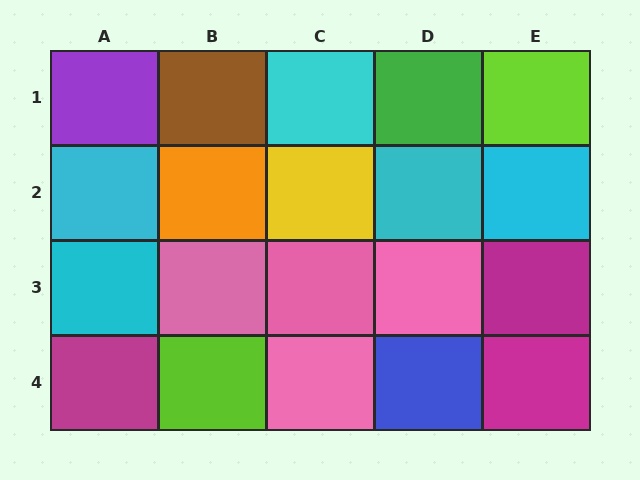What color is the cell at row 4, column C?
Pink.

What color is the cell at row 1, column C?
Cyan.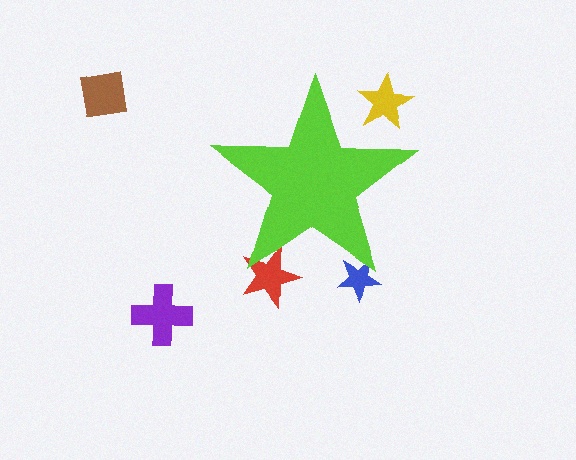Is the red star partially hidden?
Yes, the red star is partially hidden behind the lime star.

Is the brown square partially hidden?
No, the brown square is fully visible.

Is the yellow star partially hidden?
Yes, the yellow star is partially hidden behind the lime star.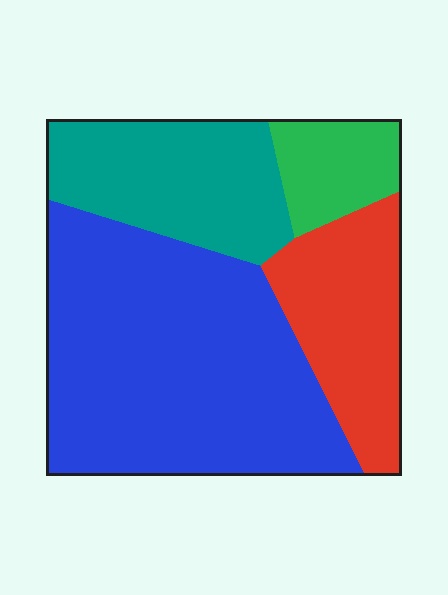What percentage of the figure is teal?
Teal covers about 20% of the figure.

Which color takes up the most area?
Blue, at roughly 50%.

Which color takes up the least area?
Green, at roughly 10%.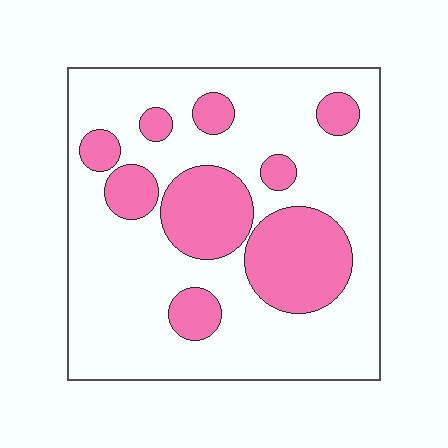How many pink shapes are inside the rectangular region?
9.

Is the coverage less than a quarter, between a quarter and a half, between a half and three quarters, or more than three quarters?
Between a quarter and a half.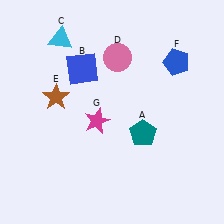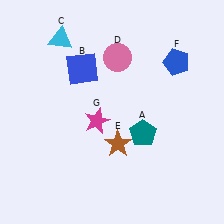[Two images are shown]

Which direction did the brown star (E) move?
The brown star (E) moved right.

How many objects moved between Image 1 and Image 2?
1 object moved between the two images.